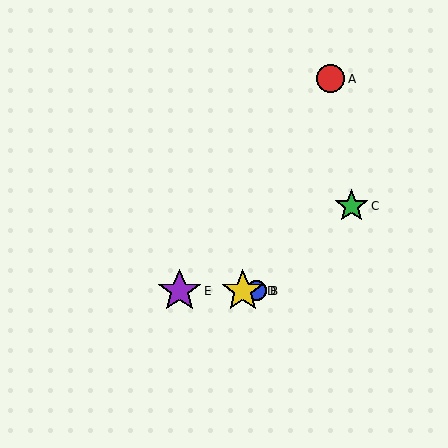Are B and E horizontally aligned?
Yes, both are at y≈291.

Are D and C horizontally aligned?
No, D is at y≈291 and C is at y≈206.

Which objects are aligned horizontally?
Objects B, D, E are aligned horizontally.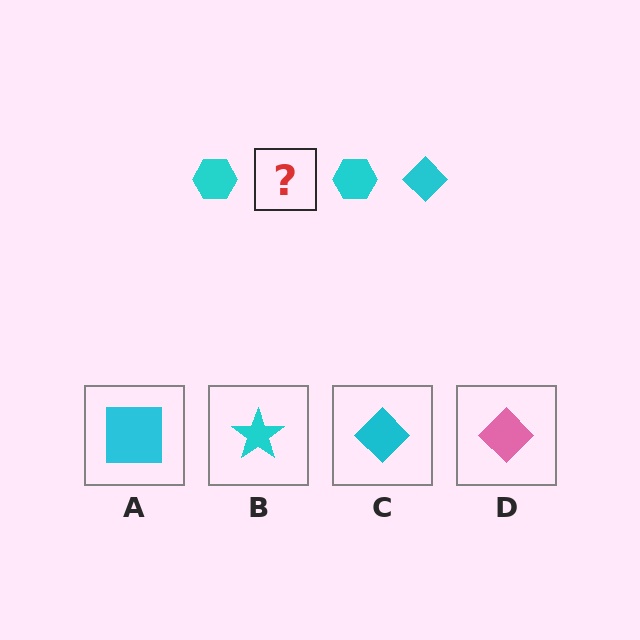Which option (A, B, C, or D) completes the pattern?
C.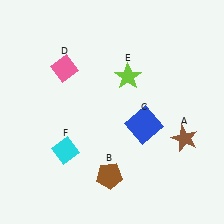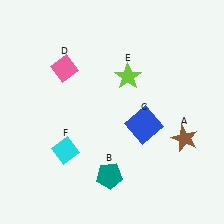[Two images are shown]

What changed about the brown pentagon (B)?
In Image 1, B is brown. In Image 2, it changed to teal.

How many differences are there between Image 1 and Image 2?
There is 1 difference between the two images.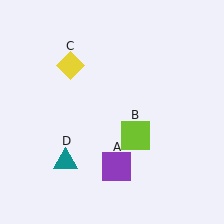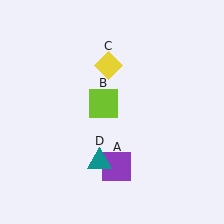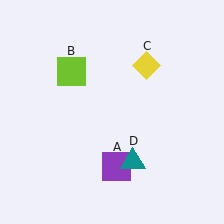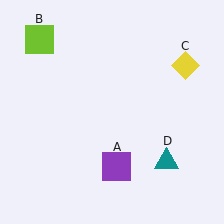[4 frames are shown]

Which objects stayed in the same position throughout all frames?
Purple square (object A) remained stationary.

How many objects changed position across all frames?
3 objects changed position: lime square (object B), yellow diamond (object C), teal triangle (object D).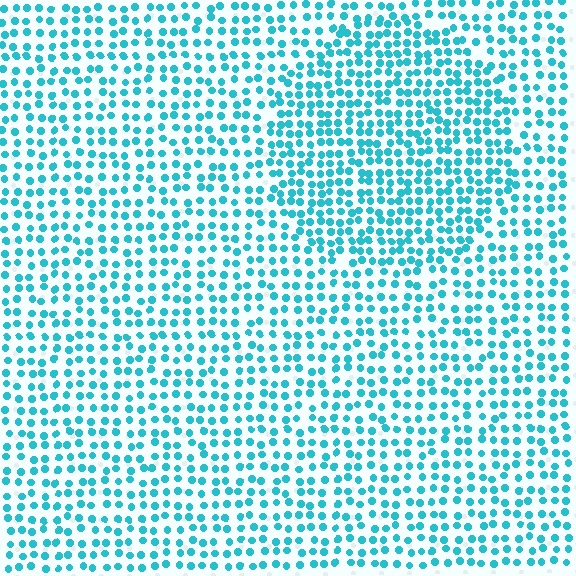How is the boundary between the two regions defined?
The boundary is defined by a change in element density (approximately 1.5x ratio). All elements are the same color, size, and shape.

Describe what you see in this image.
The image contains small cyan elements arranged at two different densities. A circle-shaped region is visible where the elements are more densely packed than the surrounding area.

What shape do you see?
I see a circle.